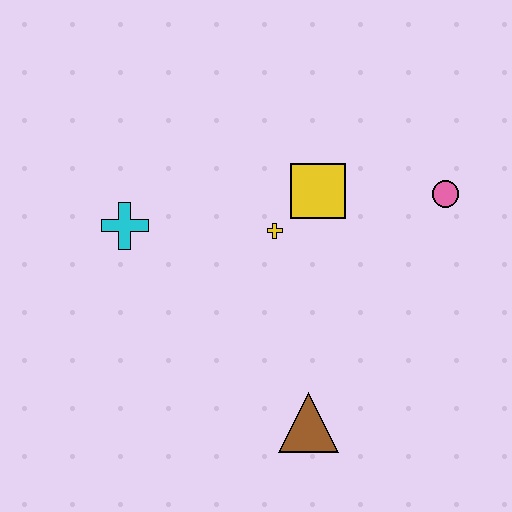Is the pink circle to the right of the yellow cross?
Yes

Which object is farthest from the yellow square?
The brown triangle is farthest from the yellow square.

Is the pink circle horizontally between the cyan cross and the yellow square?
No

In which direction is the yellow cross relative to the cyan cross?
The yellow cross is to the right of the cyan cross.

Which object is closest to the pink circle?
The yellow square is closest to the pink circle.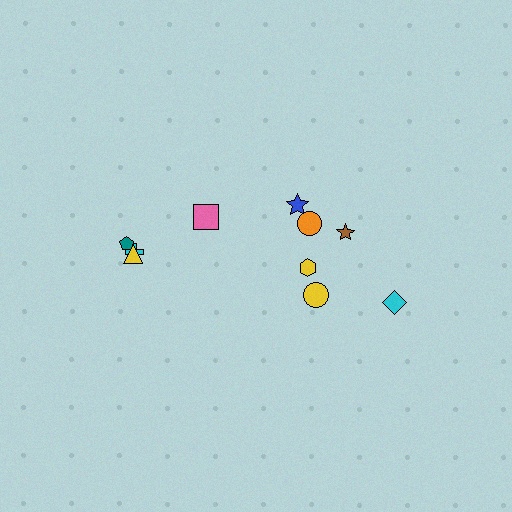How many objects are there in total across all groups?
There are 10 objects.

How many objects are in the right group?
There are 6 objects.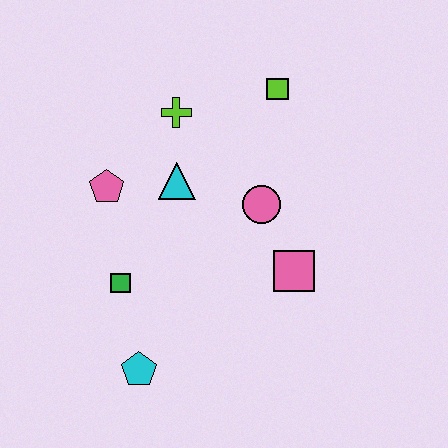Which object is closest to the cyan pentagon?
The green square is closest to the cyan pentagon.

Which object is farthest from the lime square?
The cyan pentagon is farthest from the lime square.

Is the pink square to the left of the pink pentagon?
No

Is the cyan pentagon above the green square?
No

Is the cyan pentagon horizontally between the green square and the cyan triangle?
Yes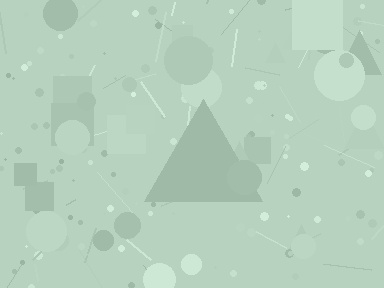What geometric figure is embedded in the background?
A triangle is embedded in the background.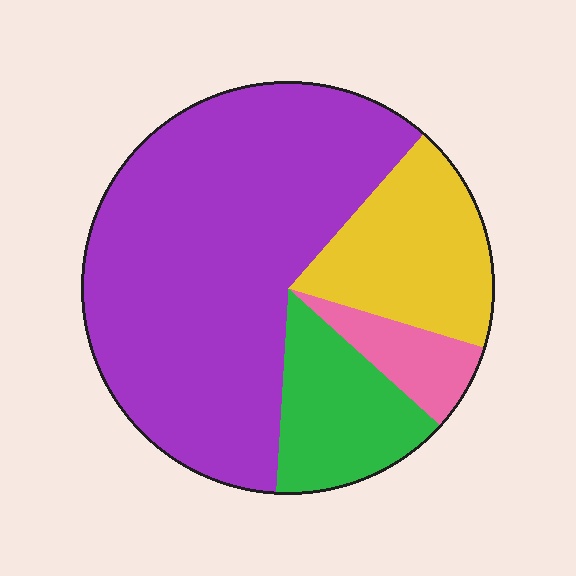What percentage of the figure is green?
Green takes up about one eighth (1/8) of the figure.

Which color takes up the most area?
Purple, at roughly 60%.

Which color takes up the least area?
Pink, at roughly 5%.